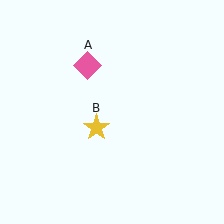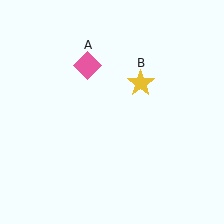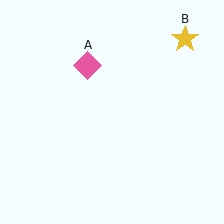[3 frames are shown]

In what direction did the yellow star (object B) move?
The yellow star (object B) moved up and to the right.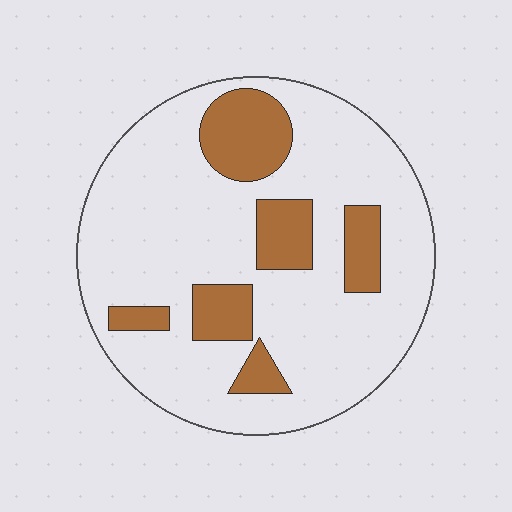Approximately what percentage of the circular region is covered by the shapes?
Approximately 20%.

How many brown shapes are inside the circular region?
6.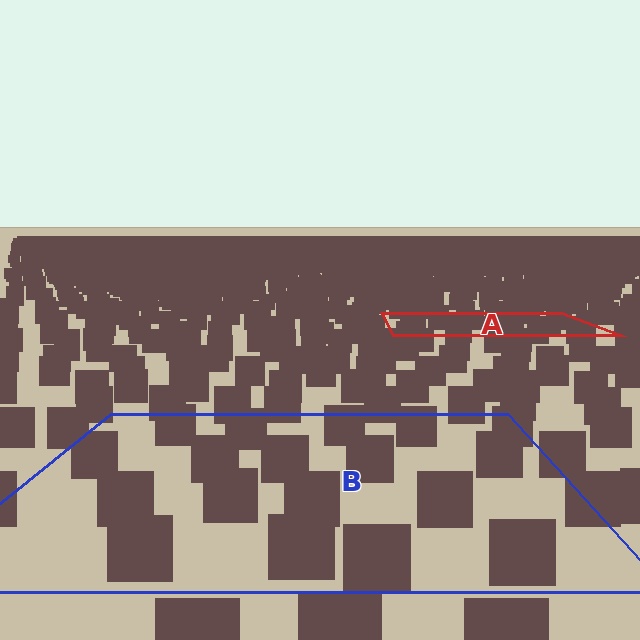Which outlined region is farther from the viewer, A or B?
Region A is farther from the viewer — the texture elements inside it appear smaller and more densely packed.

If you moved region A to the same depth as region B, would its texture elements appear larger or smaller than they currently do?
They would appear larger. At a closer depth, the same texture elements are projected at a bigger on-screen size.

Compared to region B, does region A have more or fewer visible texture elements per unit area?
Region A has more texture elements per unit area — they are packed more densely because it is farther away.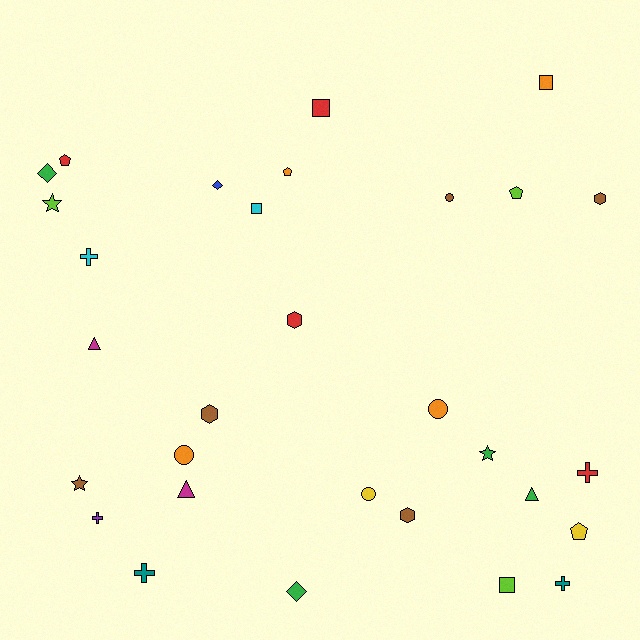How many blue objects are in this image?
There is 1 blue object.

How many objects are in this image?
There are 30 objects.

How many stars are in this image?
There are 3 stars.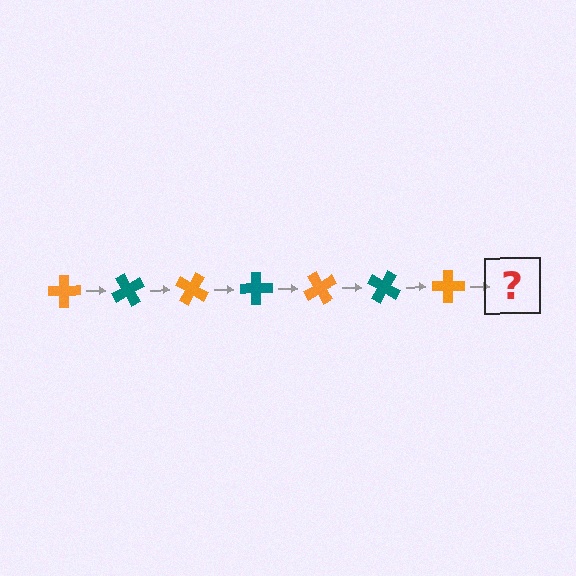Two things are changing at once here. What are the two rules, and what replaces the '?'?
The two rules are that it rotates 60 degrees each step and the color cycles through orange and teal. The '?' should be a teal cross, rotated 420 degrees from the start.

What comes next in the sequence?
The next element should be a teal cross, rotated 420 degrees from the start.